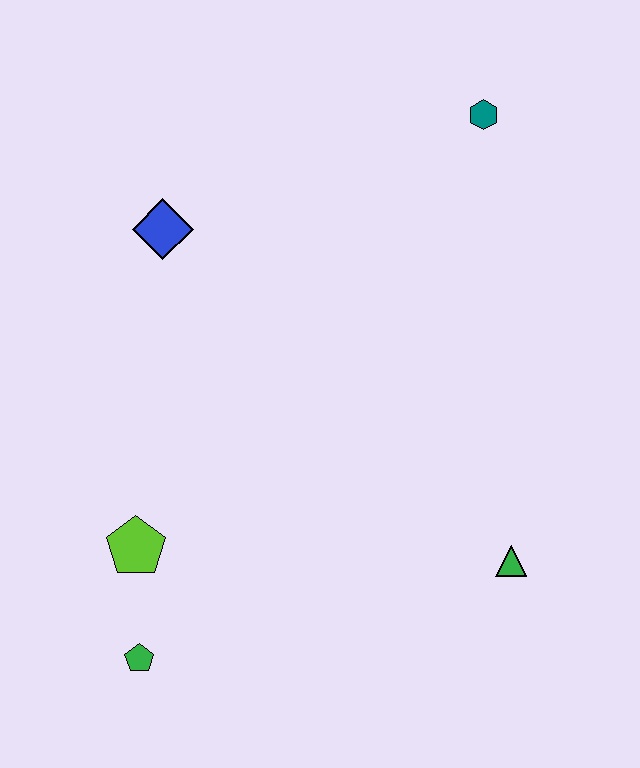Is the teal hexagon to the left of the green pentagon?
No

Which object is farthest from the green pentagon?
The teal hexagon is farthest from the green pentagon.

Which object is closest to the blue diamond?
The lime pentagon is closest to the blue diamond.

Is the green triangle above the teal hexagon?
No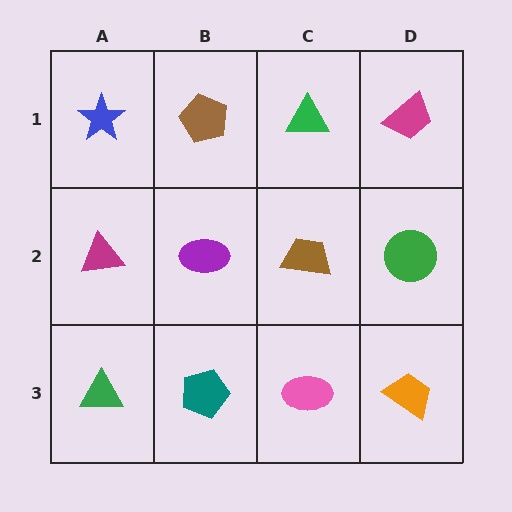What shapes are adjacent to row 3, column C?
A brown trapezoid (row 2, column C), a teal pentagon (row 3, column B), an orange trapezoid (row 3, column D).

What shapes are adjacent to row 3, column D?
A green circle (row 2, column D), a pink ellipse (row 3, column C).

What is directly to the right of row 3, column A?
A teal pentagon.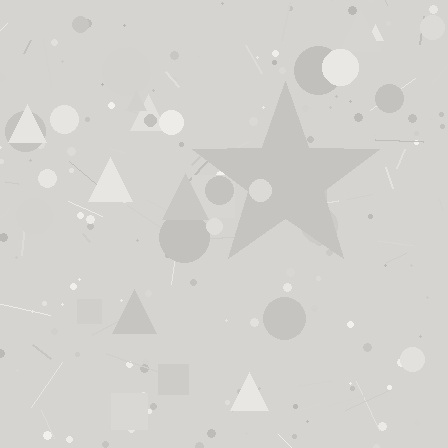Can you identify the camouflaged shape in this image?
The camouflaged shape is a star.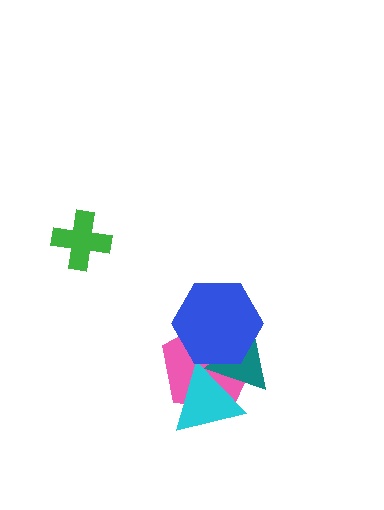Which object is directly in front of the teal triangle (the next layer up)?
The cyan triangle is directly in front of the teal triangle.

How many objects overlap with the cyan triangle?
2 objects overlap with the cyan triangle.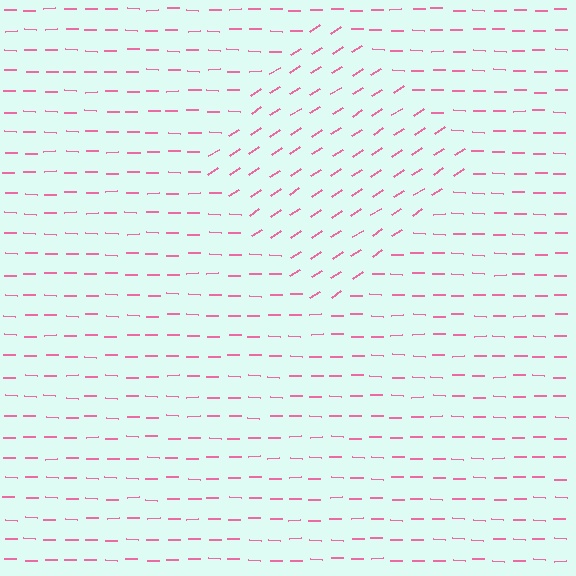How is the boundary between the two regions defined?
The boundary is defined purely by a change in line orientation (approximately 34 degrees difference). All lines are the same color and thickness.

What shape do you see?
I see a diamond.